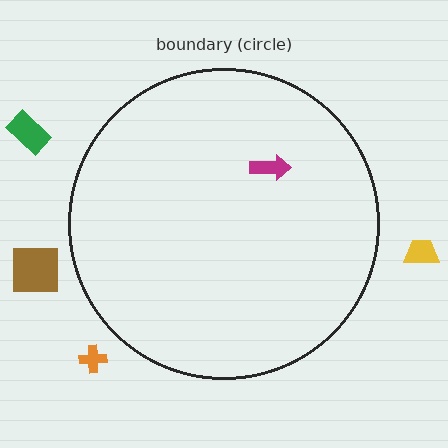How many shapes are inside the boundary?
1 inside, 4 outside.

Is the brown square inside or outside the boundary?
Outside.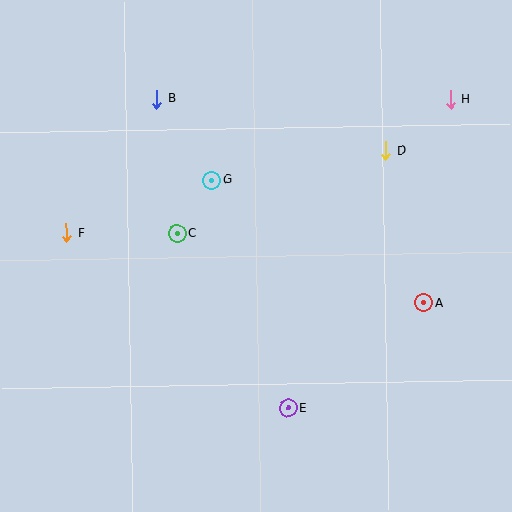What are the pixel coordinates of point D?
Point D is at (386, 151).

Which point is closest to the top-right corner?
Point H is closest to the top-right corner.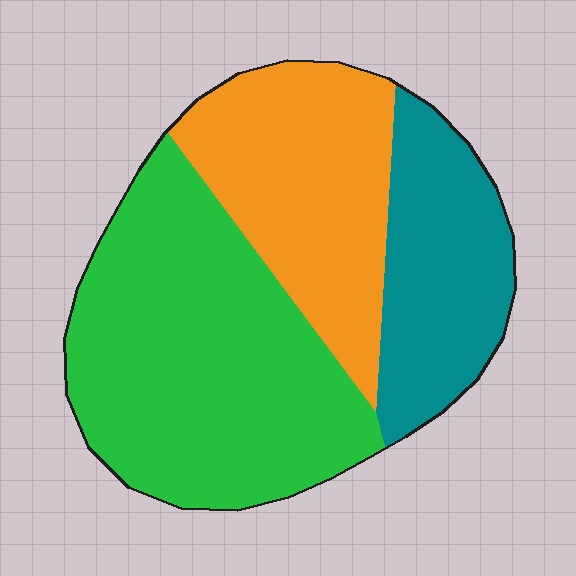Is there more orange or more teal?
Orange.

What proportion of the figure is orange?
Orange covers about 30% of the figure.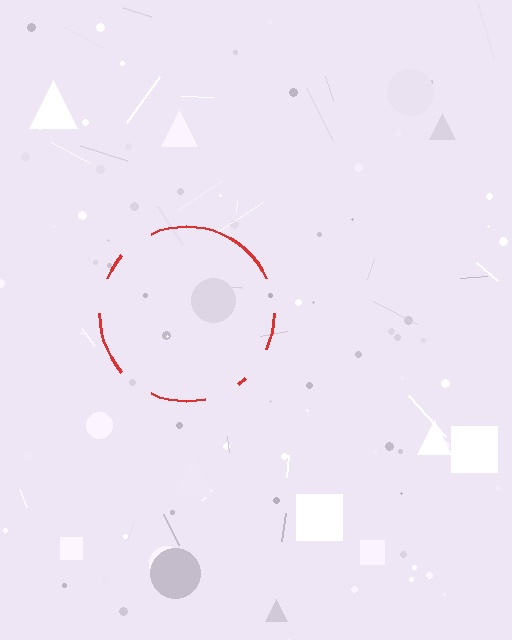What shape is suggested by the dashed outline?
The dashed outline suggests a circle.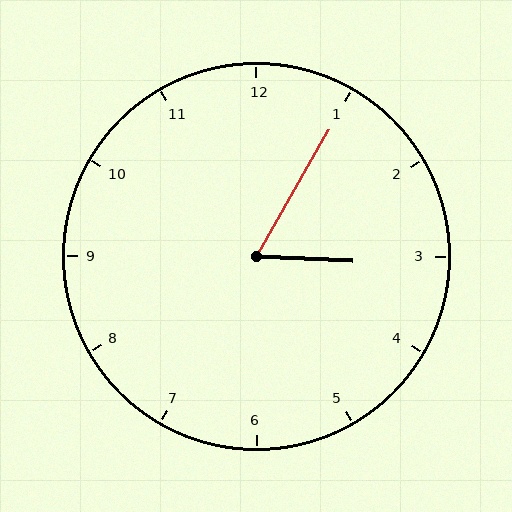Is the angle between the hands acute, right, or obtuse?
It is acute.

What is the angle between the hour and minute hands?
Approximately 62 degrees.